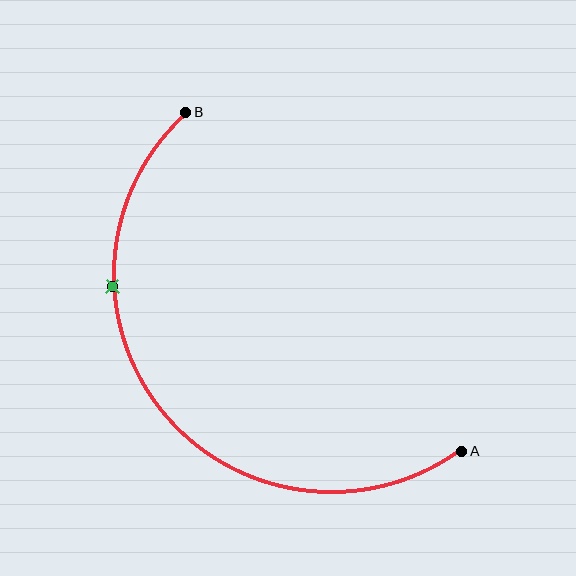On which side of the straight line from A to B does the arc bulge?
The arc bulges below and to the left of the straight line connecting A and B.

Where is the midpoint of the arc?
The arc midpoint is the point on the curve farthest from the straight line joining A and B. It sits below and to the left of that line.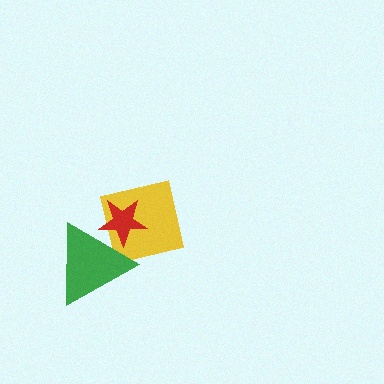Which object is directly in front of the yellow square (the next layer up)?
The red star is directly in front of the yellow square.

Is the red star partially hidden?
Yes, it is partially covered by another shape.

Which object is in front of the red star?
The green triangle is in front of the red star.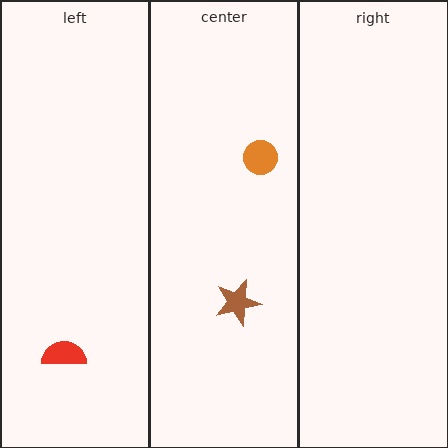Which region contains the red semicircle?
The left region.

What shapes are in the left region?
The red semicircle.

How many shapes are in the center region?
2.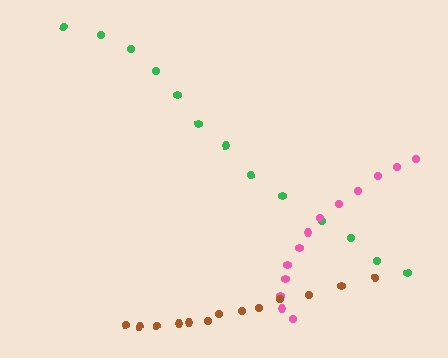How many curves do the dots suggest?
There are 3 distinct paths.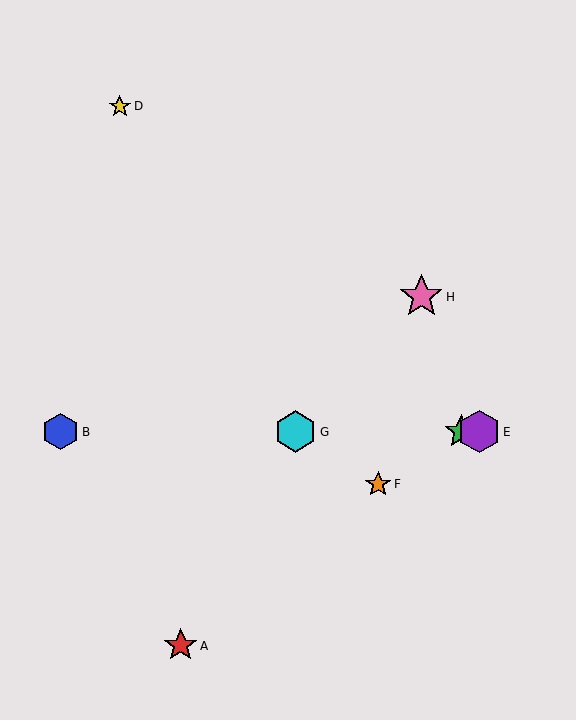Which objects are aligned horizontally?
Objects B, C, E, G are aligned horizontally.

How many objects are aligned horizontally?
4 objects (B, C, E, G) are aligned horizontally.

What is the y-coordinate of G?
Object G is at y≈432.